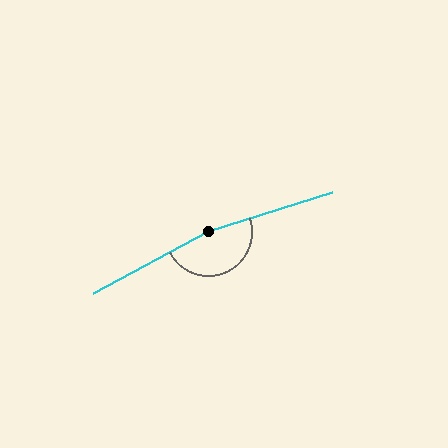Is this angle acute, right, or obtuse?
It is obtuse.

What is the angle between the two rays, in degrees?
Approximately 170 degrees.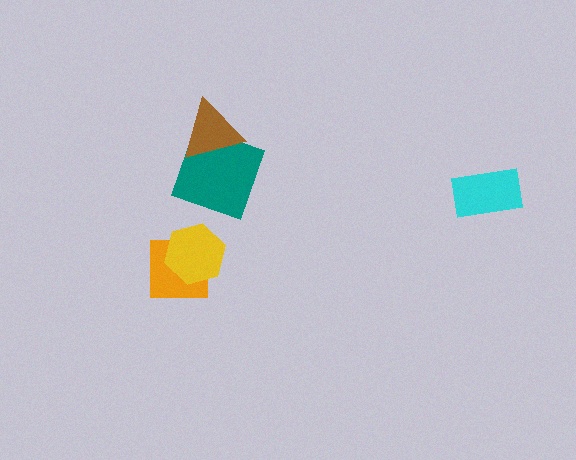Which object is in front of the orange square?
The yellow hexagon is in front of the orange square.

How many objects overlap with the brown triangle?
1 object overlaps with the brown triangle.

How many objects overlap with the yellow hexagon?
1 object overlaps with the yellow hexagon.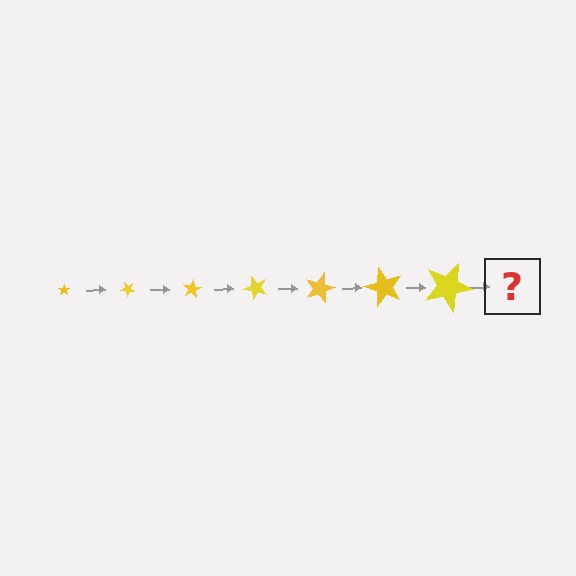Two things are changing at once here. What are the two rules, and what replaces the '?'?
The two rules are that the star grows larger each step and it rotates 40 degrees each step. The '?' should be a star, larger than the previous one and rotated 280 degrees from the start.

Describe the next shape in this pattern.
It should be a star, larger than the previous one and rotated 280 degrees from the start.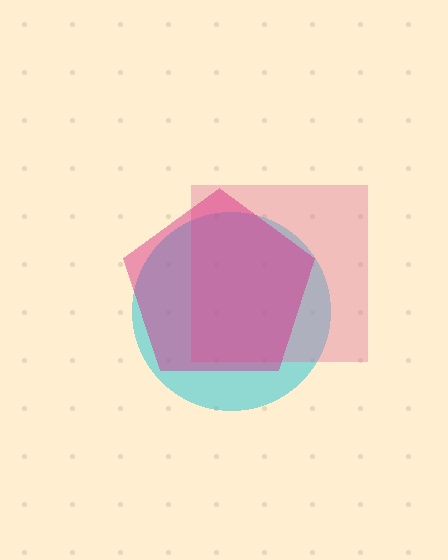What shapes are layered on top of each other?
The layered shapes are: a cyan circle, a pink square, a magenta pentagon.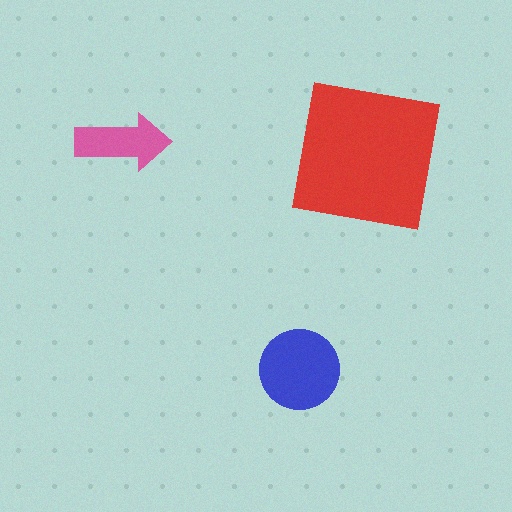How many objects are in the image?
There are 3 objects in the image.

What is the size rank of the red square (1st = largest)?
1st.